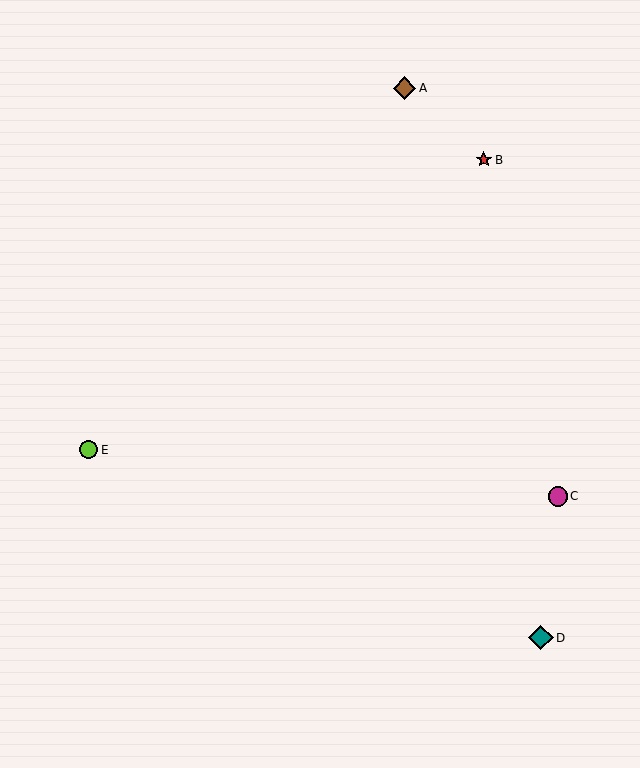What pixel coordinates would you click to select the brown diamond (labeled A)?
Click at (405, 88) to select the brown diamond A.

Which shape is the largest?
The teal diamond (labeled D) is the largest.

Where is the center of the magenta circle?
The center of the magenta circle is at (558, 496).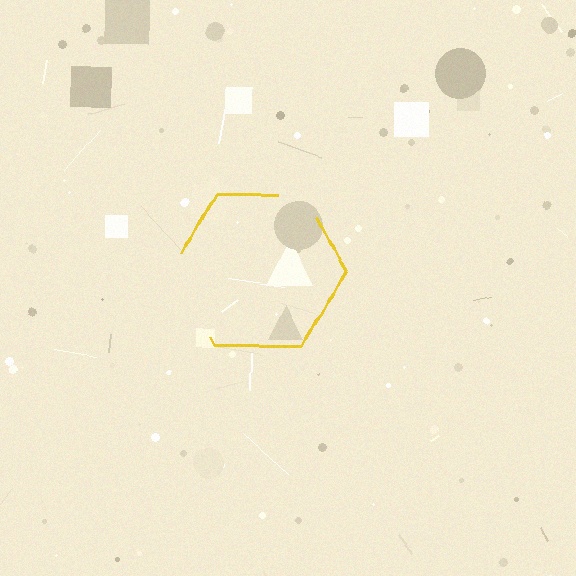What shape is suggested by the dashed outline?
The dashed outline suggests a hexagon.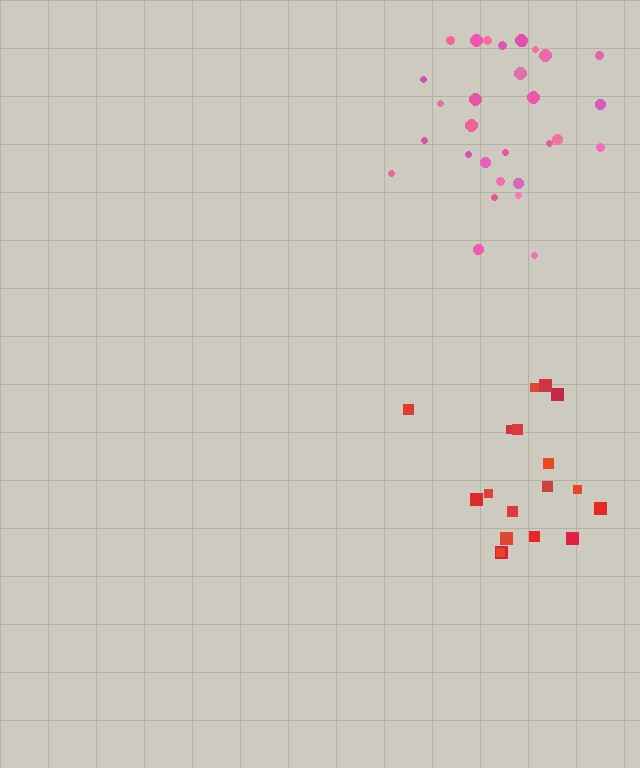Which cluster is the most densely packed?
Red.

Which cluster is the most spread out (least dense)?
Pink.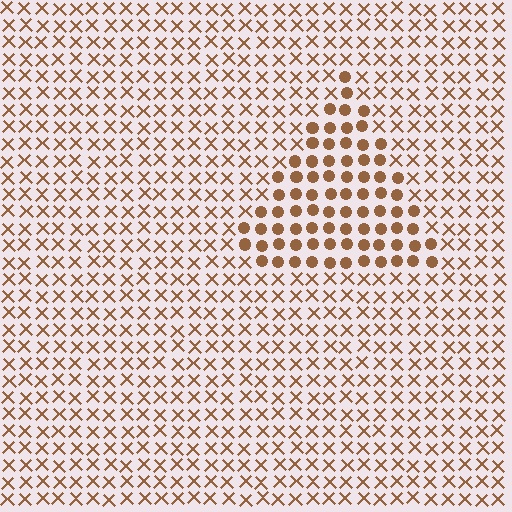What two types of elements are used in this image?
The image uses circles inside the triangle region and X marks outside it.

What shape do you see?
I see a triangle.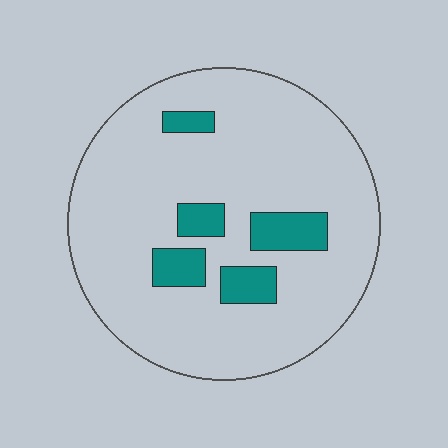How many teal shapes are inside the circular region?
5.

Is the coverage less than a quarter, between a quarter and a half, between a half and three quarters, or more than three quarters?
Less than a quarter.